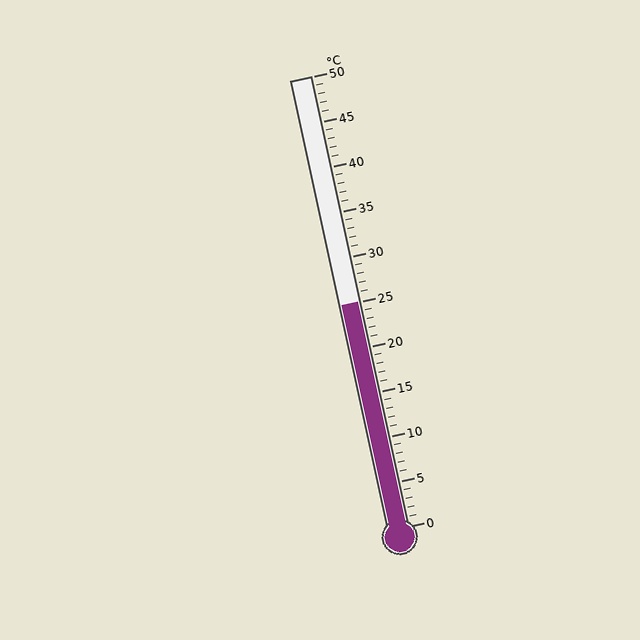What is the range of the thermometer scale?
The thermometer scale ranges from 0°C to 50°C.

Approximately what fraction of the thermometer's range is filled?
The thermometer is filled to approximately 50% of its range.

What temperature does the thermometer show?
The thermometer shows approximately 25°C.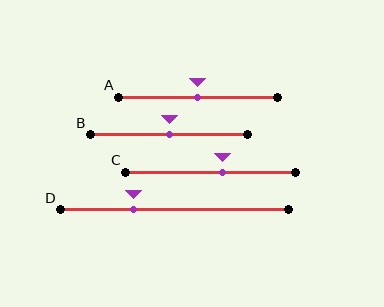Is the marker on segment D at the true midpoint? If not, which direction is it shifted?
No, the marker on segment D is shifted to the left by about 18% of the segment length.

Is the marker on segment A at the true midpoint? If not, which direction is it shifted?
Yes, the marker on segment A is at the true midpoint.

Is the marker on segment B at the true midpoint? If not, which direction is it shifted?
Yes, the marker on segment B is at the true midpoint.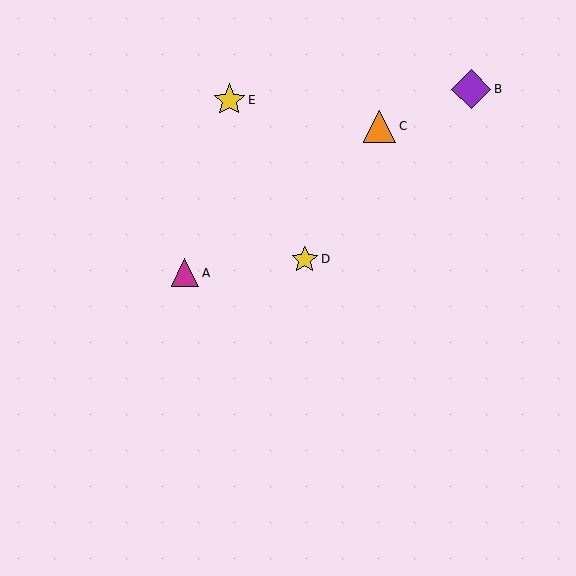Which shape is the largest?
The purple diamond (labeled B) is the largest.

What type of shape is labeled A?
Shape A is a magenta triangle.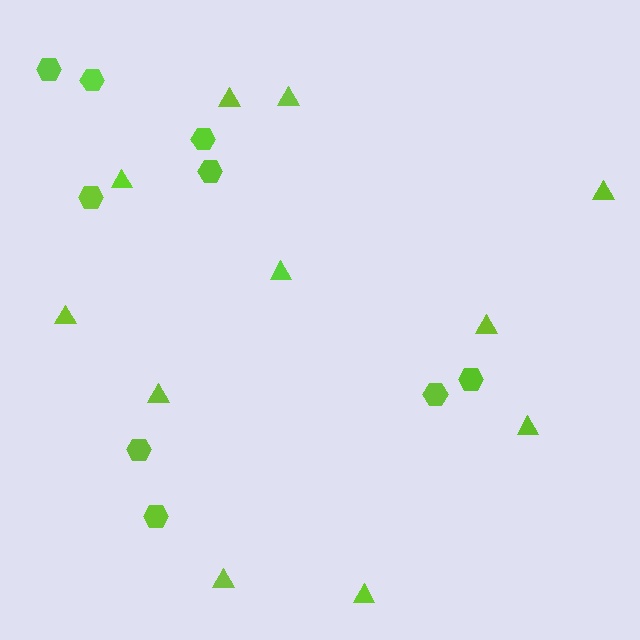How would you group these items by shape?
There are 2 groups: one group of hexagons (9) and one group of triangles (11).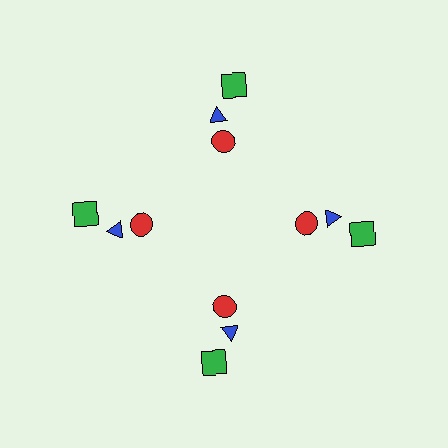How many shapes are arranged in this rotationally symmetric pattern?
There are 12 shapes, arranged in 4 groups of 3.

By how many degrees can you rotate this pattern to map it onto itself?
The pattern maps onto itself every 90 degrees of rotation.